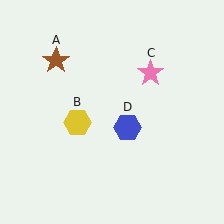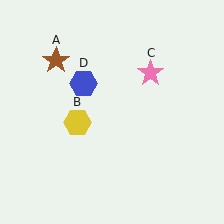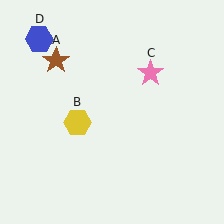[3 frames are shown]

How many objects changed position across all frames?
1 object changed position: blue hexagon (object D).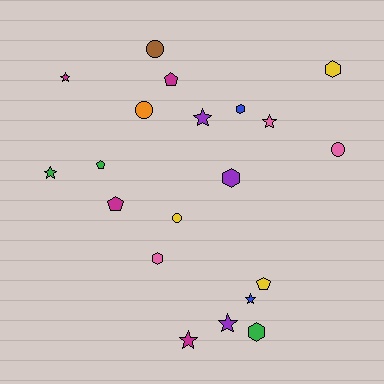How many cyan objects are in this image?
There are no cyan objects.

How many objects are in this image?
There are 20 objects.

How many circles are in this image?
There are 4 circles.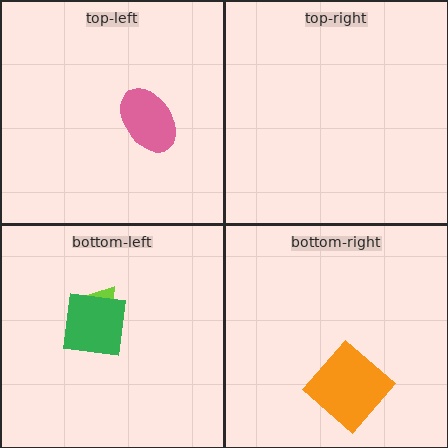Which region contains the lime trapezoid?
The bottom-left region.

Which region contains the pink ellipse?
The top-left region.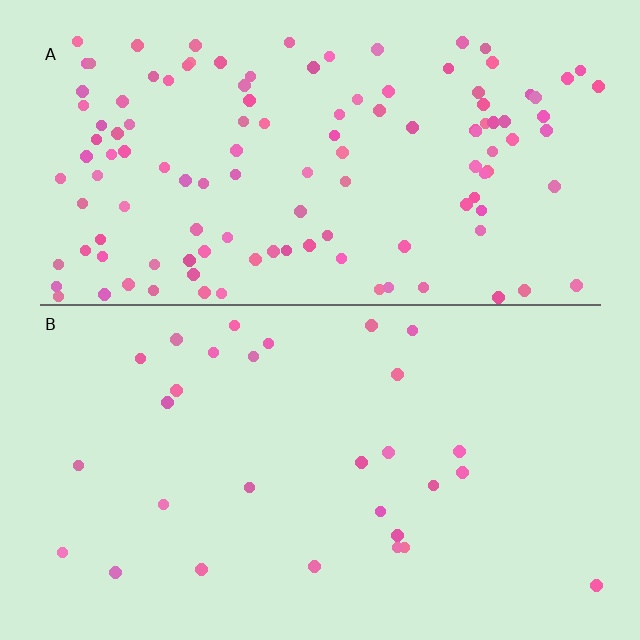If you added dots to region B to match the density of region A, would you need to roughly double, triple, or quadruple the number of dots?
Approximately quadruple.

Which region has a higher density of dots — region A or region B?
A (the top).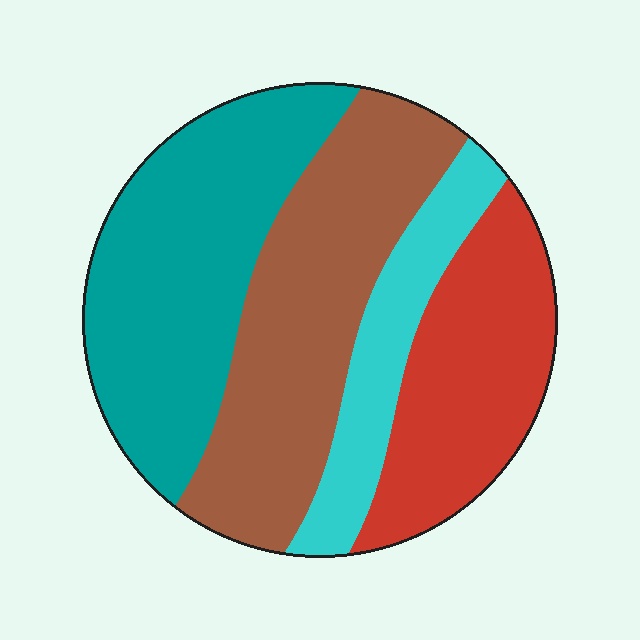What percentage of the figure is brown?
Brown takes up about one third (1/3) of the figure.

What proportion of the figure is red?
Red covers around 25% of the figure.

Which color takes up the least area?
Cyan, at roughly 15%.